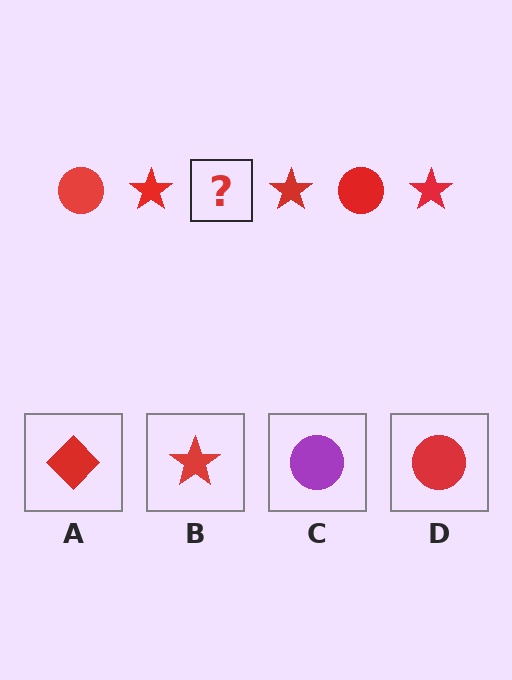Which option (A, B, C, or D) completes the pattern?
D.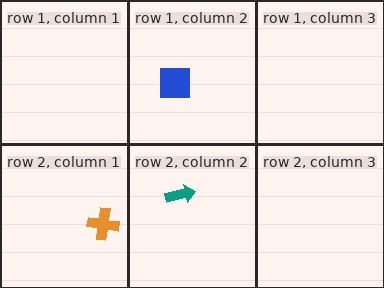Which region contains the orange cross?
The row 2, column 1 region.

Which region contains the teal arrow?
The row 2, column 2 region.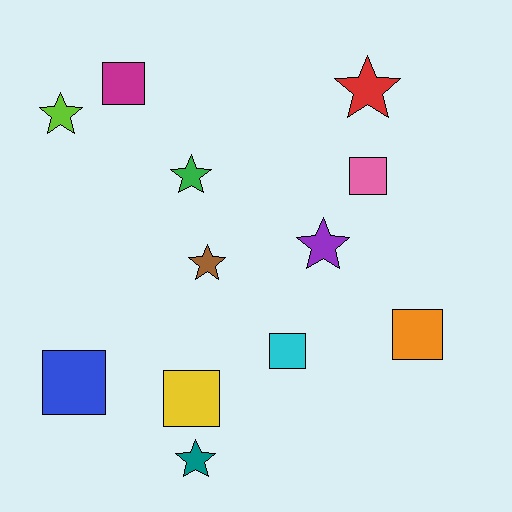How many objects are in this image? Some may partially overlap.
There are 12 objects.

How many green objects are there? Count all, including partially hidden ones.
There is 1 green object.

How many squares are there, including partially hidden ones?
There are 6 squares.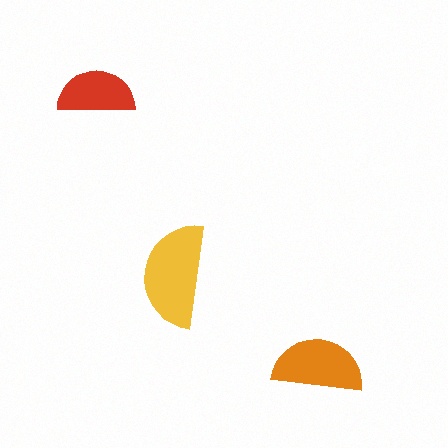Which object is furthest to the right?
The orange semicircle is rightmost.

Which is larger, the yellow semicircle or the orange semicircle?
The yellow one.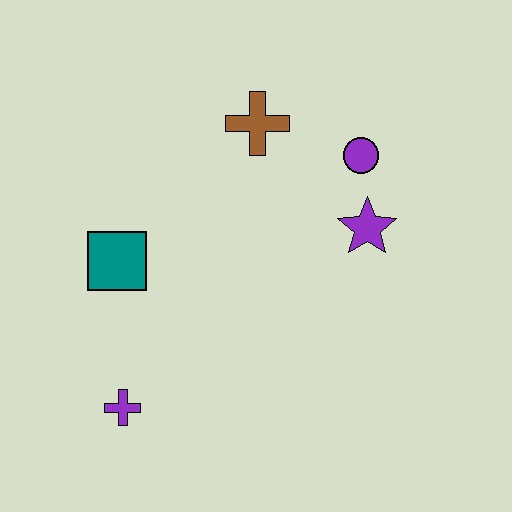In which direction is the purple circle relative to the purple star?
The purple circle is above the purple star.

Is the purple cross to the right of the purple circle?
No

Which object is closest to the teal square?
The purple cross is closest to the teal square.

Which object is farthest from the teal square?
The purple circle is farthest from the teal square.